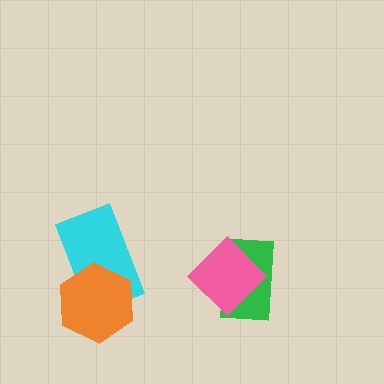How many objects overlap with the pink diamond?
1 object overlaps with the pink diamond.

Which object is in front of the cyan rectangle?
The orange hexagon is in front of the cyan rectangle.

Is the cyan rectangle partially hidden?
Yes, it is partially covered by another shape.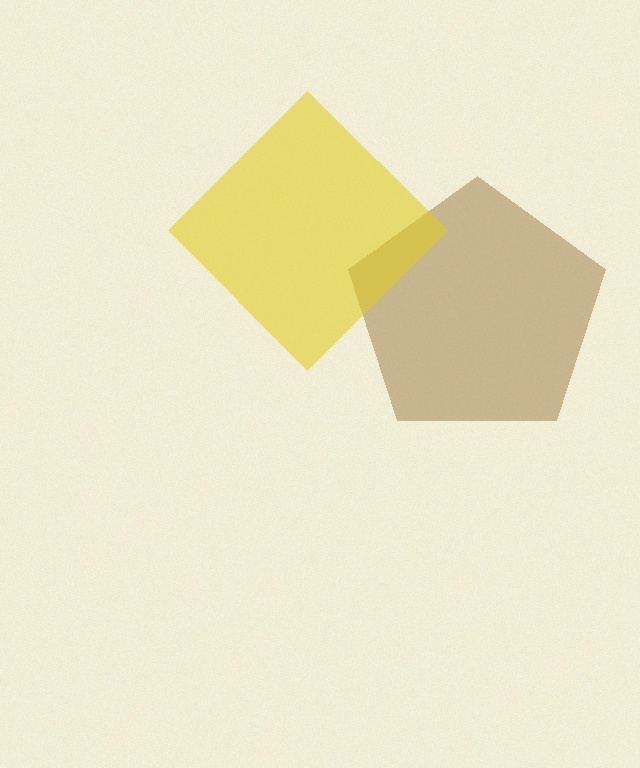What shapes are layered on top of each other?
The layered shapes are: a brown pentagon, a yellow diamond.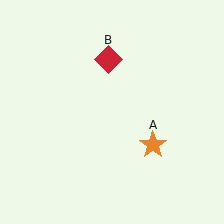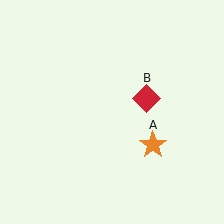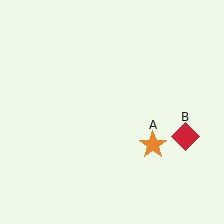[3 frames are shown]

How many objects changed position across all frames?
1 object changed position: red diamond (object B).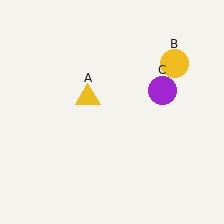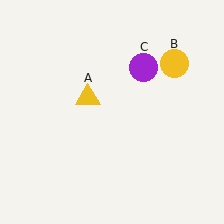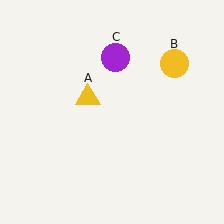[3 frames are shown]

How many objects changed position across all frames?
1 object changed position: purple circle (object C).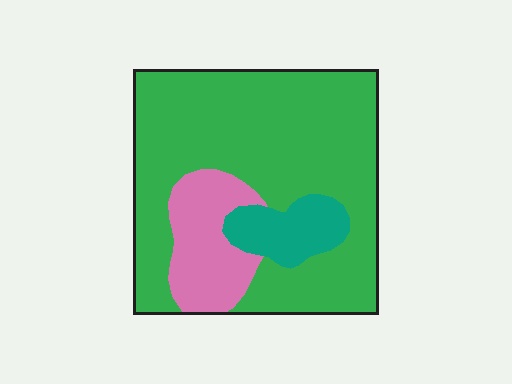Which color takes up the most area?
Green, at roughly 75%.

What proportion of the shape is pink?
Pink takes up about one sixth (1/6) of the shape.